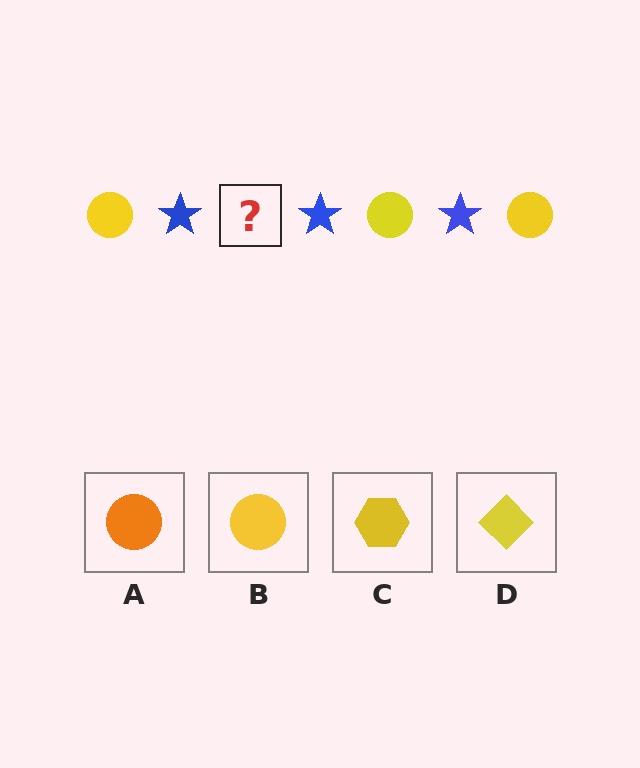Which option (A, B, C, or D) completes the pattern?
B.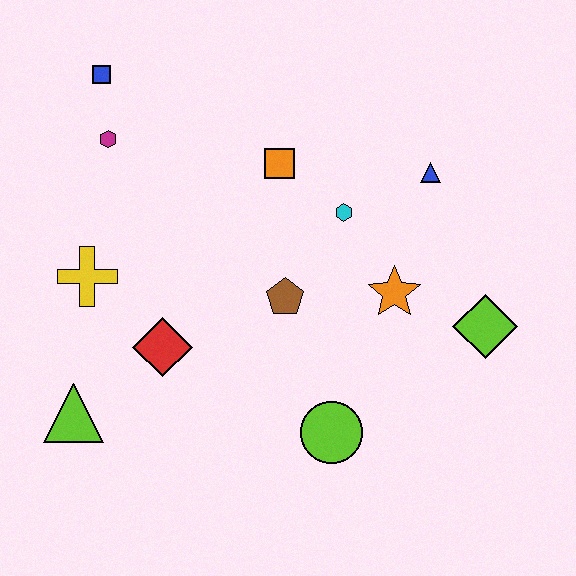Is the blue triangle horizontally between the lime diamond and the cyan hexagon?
Yes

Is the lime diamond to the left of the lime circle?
No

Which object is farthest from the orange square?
The lime triangle is farthest from the orange square.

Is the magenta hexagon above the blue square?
No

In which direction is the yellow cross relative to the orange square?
The yellow cross is to the left of the orange square.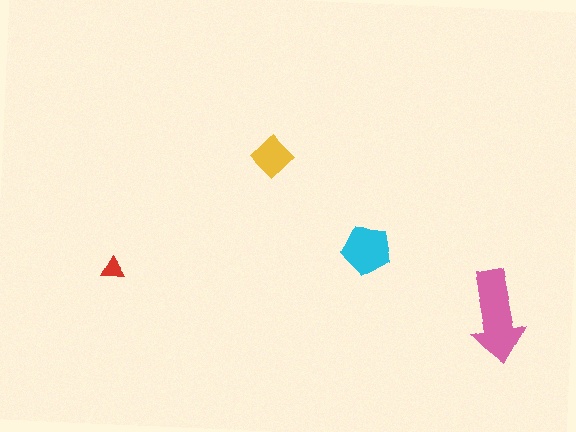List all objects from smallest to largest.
The red triangle, the yellow diamond, the cyan pentagon, the pink arrow.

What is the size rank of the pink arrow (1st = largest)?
1st.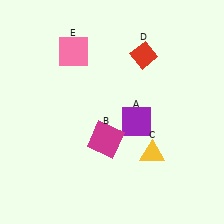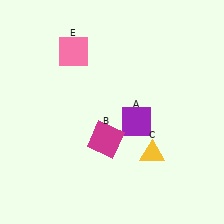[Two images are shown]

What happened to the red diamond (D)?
The red diamond (D) was removed in Image 2. It was in the top-right area of Image 1.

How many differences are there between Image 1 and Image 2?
There is 1 difference between the two images.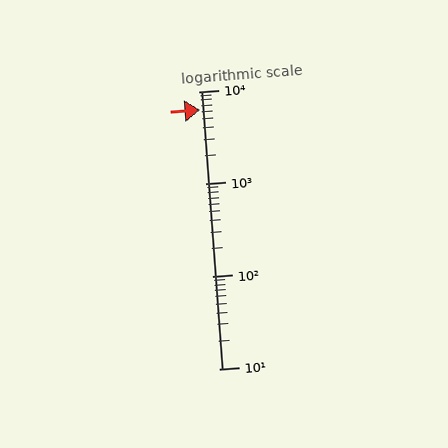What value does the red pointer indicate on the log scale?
The pointer indicates approximately 6300.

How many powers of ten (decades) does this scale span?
The scale spans 3 decades, from 10 to 10000.